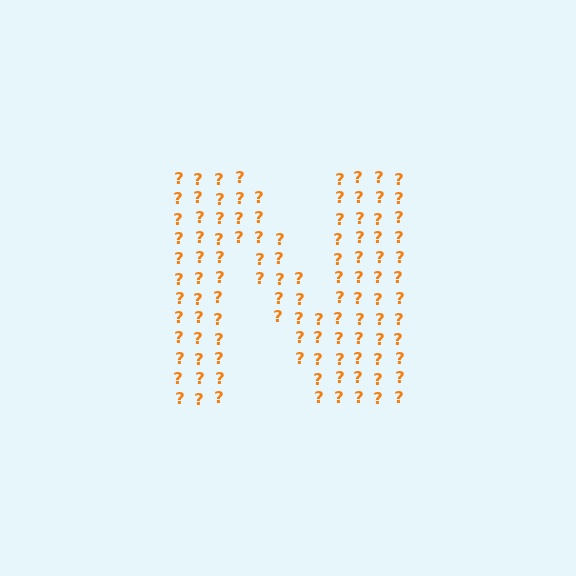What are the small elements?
The small elements are question marks.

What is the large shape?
The large shape is the letter N.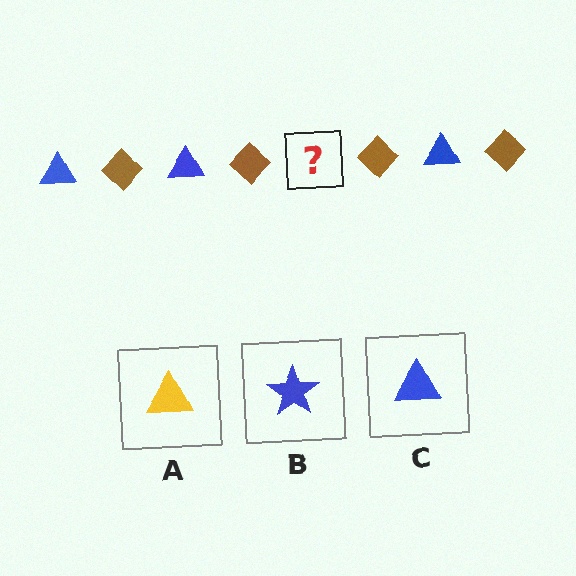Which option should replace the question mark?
Option C.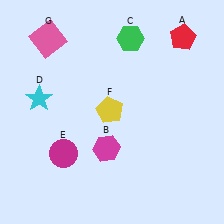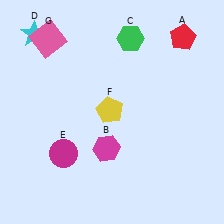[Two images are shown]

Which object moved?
The cyan star (D) moved up.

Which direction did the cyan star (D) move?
The cyan star (D) moved up.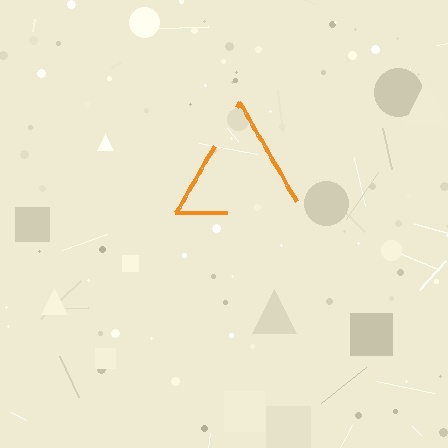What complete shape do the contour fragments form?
The contour fragments form a triangle.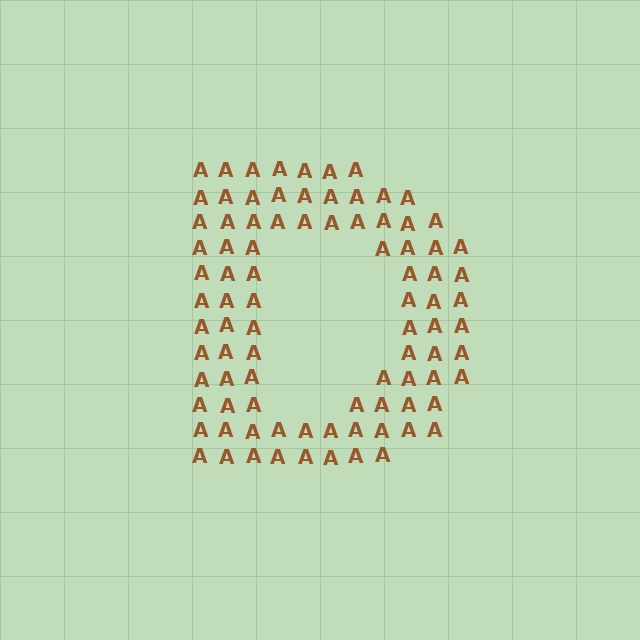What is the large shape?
The large shape is the letter D.